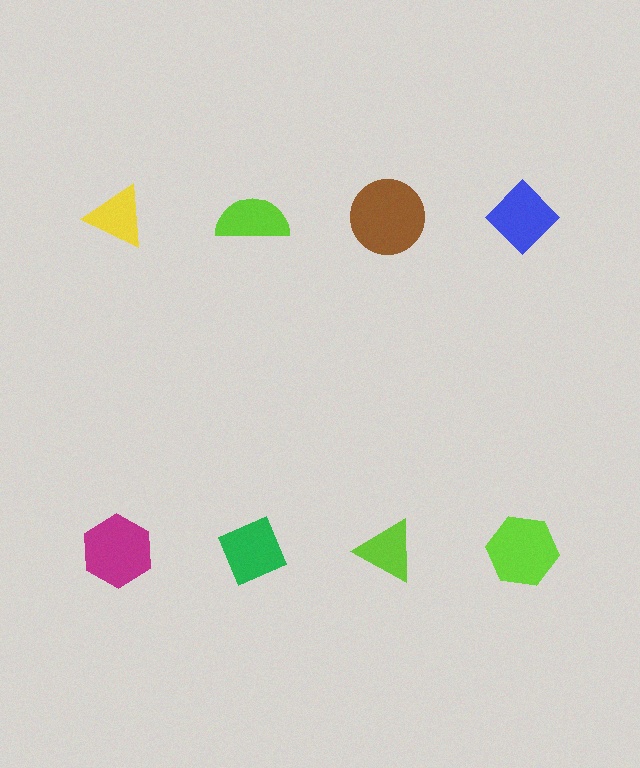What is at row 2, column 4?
A lime hexagon.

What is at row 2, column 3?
A lime triangle.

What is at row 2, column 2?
A green diamond.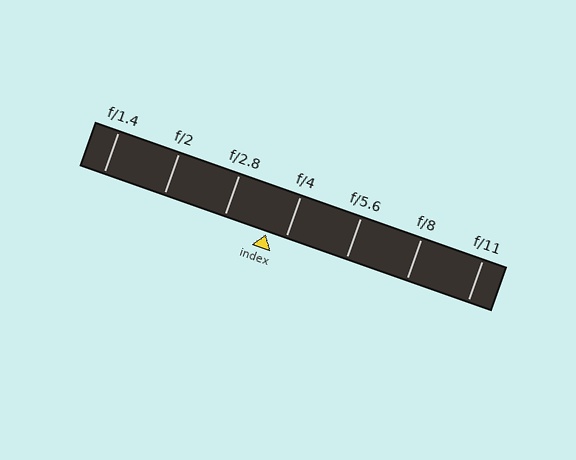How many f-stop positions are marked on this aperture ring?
There are 7 f-stop positions marked.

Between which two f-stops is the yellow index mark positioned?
The index mark is between f/2.8 and f/4.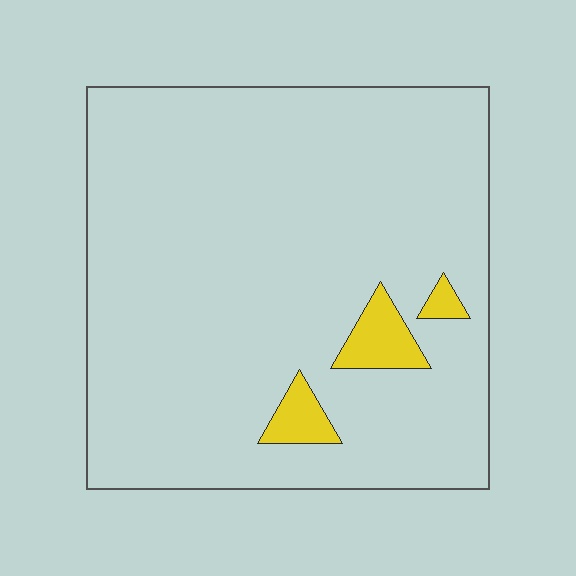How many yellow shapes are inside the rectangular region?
3.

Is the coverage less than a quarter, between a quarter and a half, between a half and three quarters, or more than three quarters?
Less than a quarter.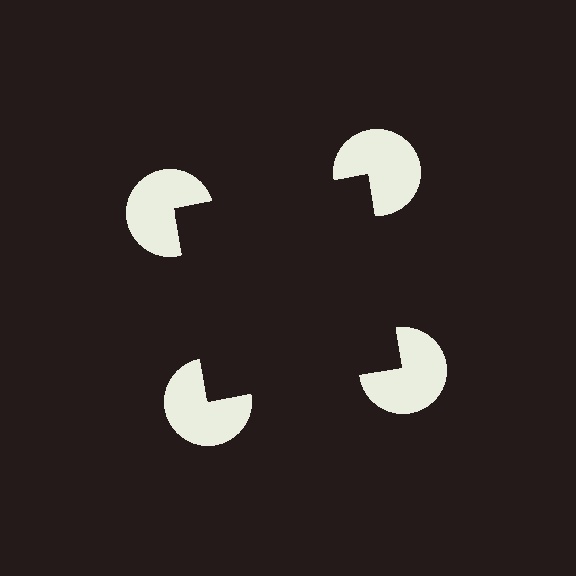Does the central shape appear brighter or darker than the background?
It typically appears slightly darker than the background, even though no actual brightness change is drawn.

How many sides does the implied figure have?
4 sides.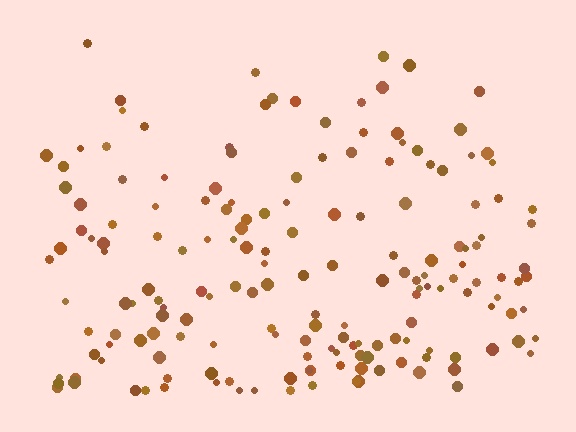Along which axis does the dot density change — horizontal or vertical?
Vertical.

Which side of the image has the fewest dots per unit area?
The top.